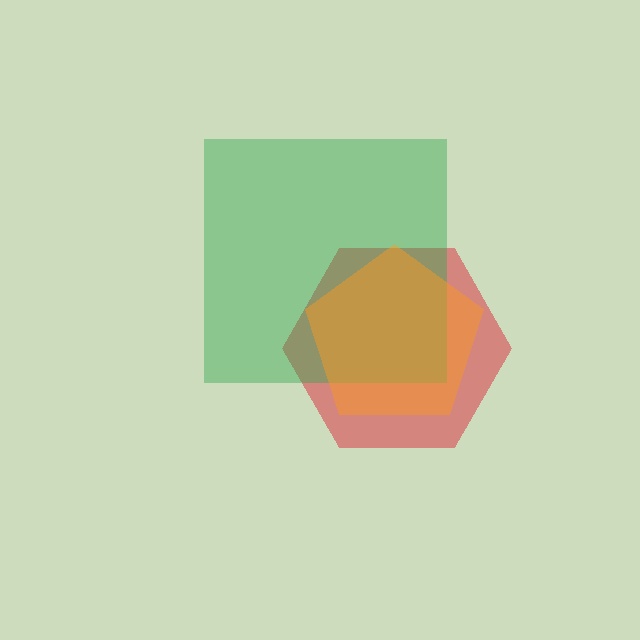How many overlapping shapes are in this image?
There are 3 overlapping shapes in the image.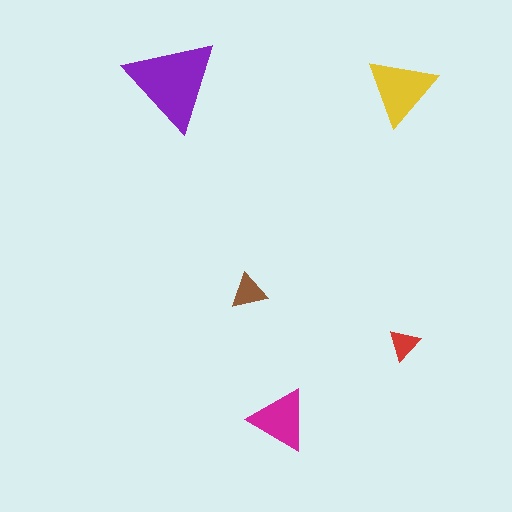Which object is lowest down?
The magenta triangle is bottommost.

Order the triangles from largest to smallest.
the purple one, the yellow one, the magenta one, the brown one, the red one.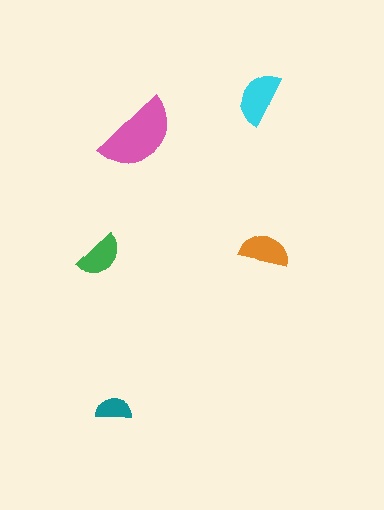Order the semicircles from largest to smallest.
the pink one, the cyan one, the orange one, the green one, the teal one.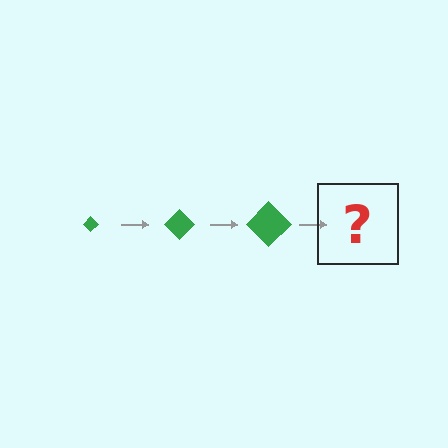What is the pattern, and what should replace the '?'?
The pattern is that the diamond gets progressively larger each step. The '?' should be a green diamond, larger than the previous one.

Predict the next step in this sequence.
The next step is a green diamond, larger than the previous one.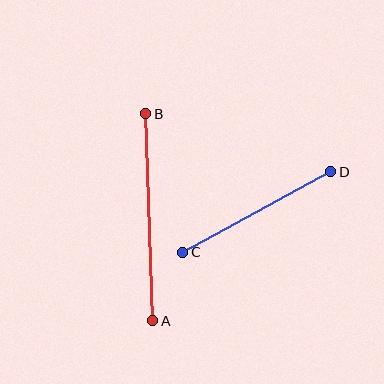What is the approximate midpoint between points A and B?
The midpoint is at approximately (149, 217) pixels.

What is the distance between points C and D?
The distance is approximately 169 pixels.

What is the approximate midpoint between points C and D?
The midpoint is at approximately (257, 212) pixels.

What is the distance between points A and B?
The distance is approximately 207 pixels.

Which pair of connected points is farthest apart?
Points A and B are farthest apart.